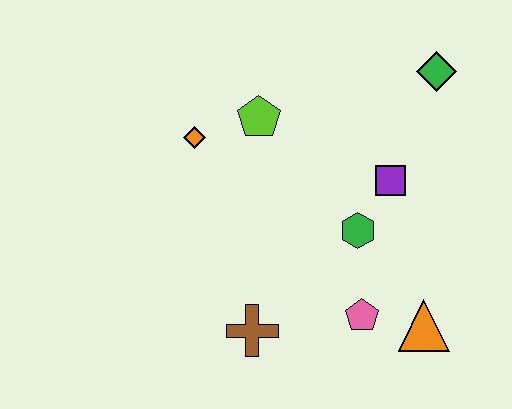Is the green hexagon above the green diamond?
No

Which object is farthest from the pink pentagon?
The green diamond is farthest from the pink pentagon.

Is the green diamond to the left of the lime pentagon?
No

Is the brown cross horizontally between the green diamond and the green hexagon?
No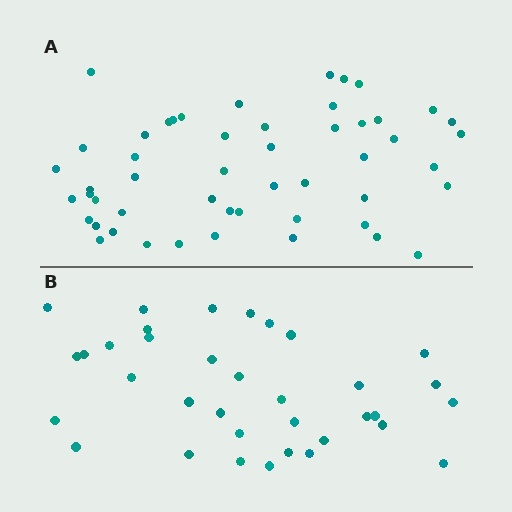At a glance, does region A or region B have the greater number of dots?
Region A (the top region) has more dots.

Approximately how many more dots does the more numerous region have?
Region A has approximately 15 more dots than region B.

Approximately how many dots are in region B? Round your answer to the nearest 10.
About 40 dots. (The exact count is 35, which rounds to 40.)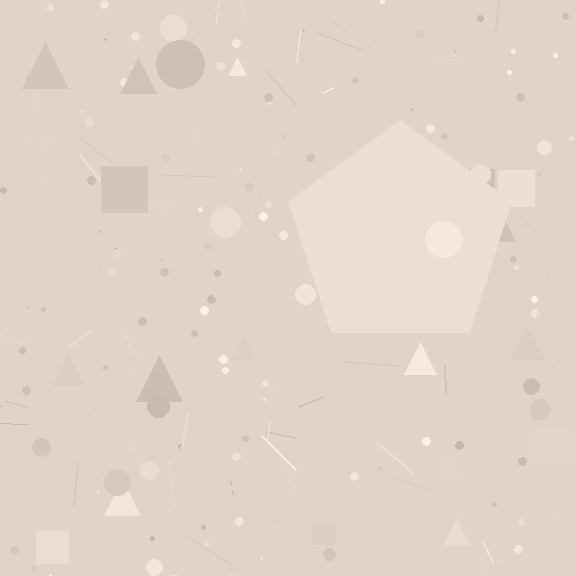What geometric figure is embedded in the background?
A pentagon is embedded in the background.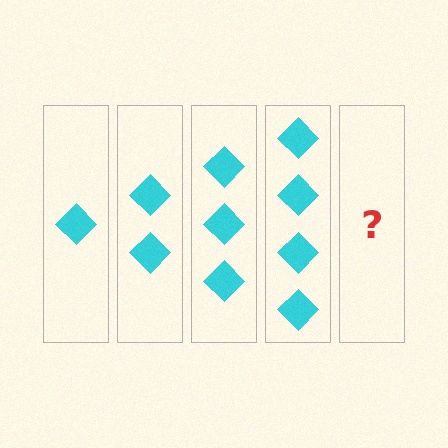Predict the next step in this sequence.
The next step is 5 diamonds.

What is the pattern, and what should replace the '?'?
The pattern is that each step adds one more diamond. The '?' should be 5 diamonds.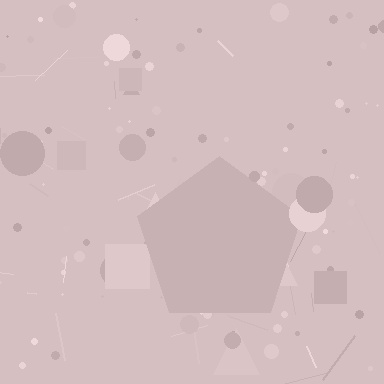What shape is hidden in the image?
A pentagon is hidden in the image.